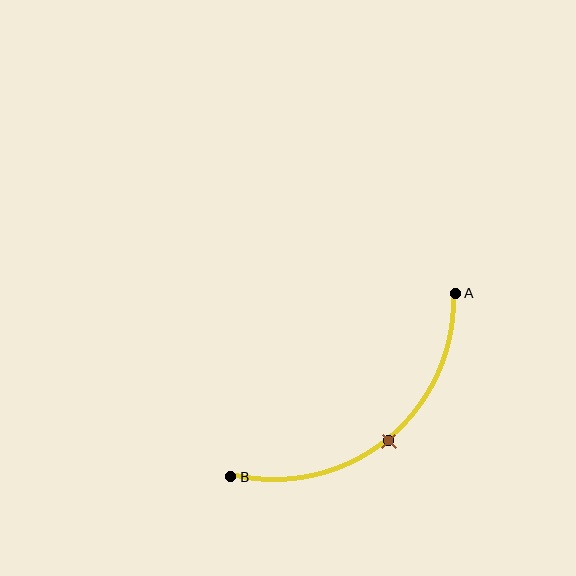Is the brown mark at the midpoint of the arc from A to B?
Yes. The brown mark lies on the arc at equal arc-length from both A and B — it is the arc midpoint.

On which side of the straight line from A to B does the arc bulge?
The arc bulges below and to the right of the straight line connecting A and B.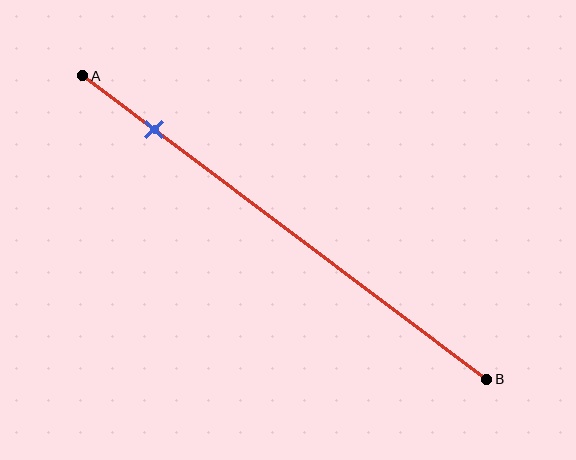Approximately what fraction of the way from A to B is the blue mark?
The blue mark is approximately 20% of the way from A to B.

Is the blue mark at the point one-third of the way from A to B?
No, the mark is at about 20% from A, not at the 33% one-third point.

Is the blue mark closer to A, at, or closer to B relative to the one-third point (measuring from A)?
The blue mark is closer to point A than the one-third point of segment AB.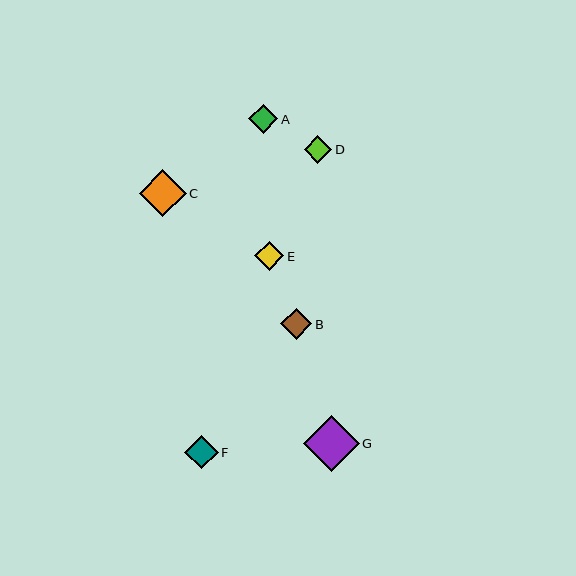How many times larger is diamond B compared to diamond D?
Diamond B is approximately 1.2 times the size of diamond D.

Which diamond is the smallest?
Diamond D is the smallest with a size of approximately 27 pixels.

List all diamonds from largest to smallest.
From largest to smallest: G, C, F, B, A, E, D.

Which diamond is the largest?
Diamond G is the largest with a size of approximately 56 pixels.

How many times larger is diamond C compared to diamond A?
Diamond C is approximately 1.6 times the size of diamond A.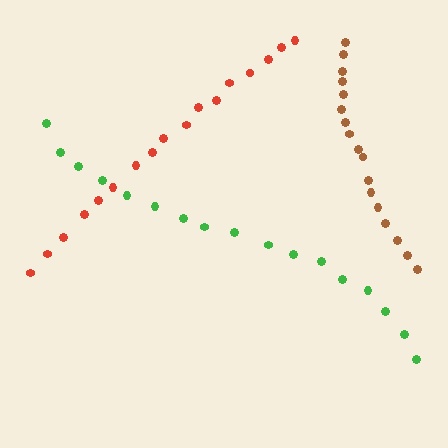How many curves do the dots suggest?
There are 3 distinct paths.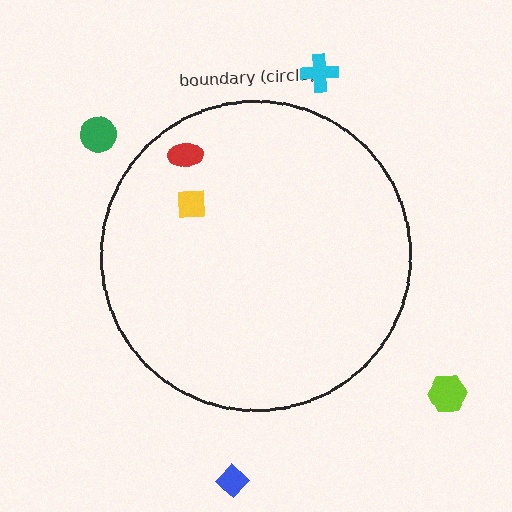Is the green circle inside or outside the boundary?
Outside.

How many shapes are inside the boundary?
2 inside, 4 outside.